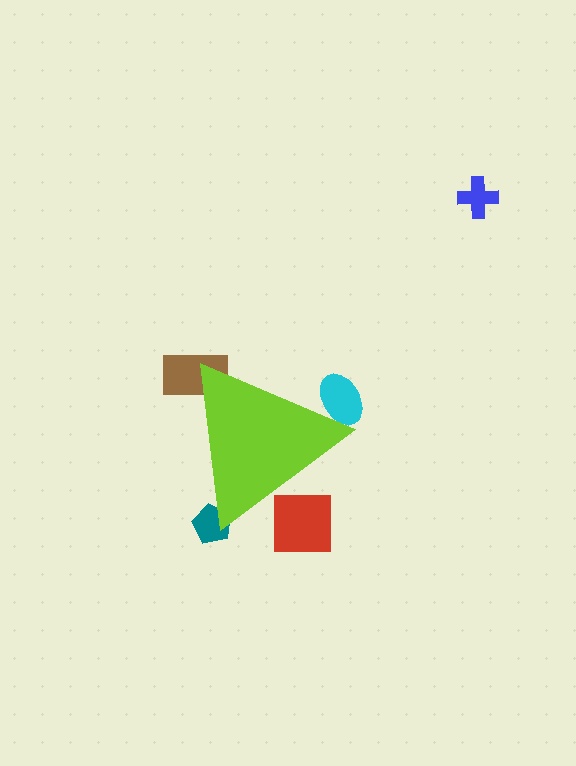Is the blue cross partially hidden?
No, the blue cross is fully visible.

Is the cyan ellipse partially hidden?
Yes, the cyan ellipse is partially hidden behind the lime triangle.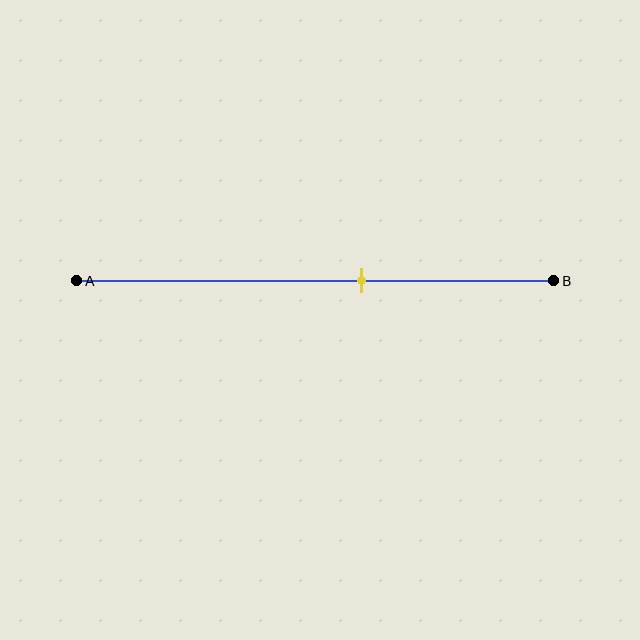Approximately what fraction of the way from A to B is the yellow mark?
The yellow mark is approximately 60% of the way from A to B.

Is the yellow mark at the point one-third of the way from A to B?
No, the mark is at about 60% from A, not at the 33% one-third point.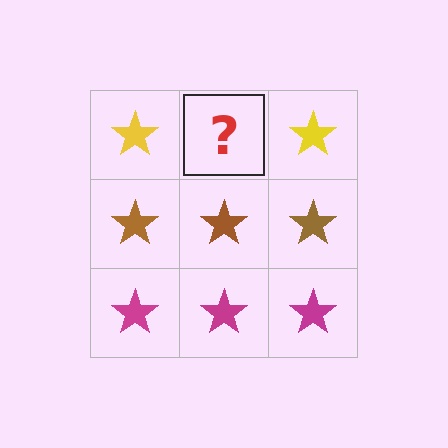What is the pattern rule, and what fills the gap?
The rule is that each row has a consistent color. The gap should be filled with a yellow star.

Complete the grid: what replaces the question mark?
The question mark should be replaced with a yellow star.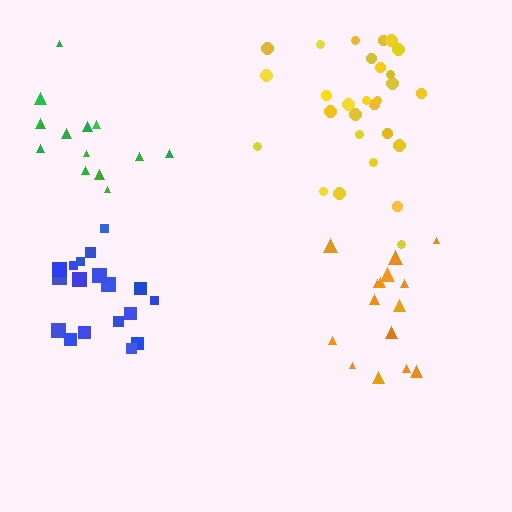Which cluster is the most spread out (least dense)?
Green.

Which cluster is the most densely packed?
Yellow.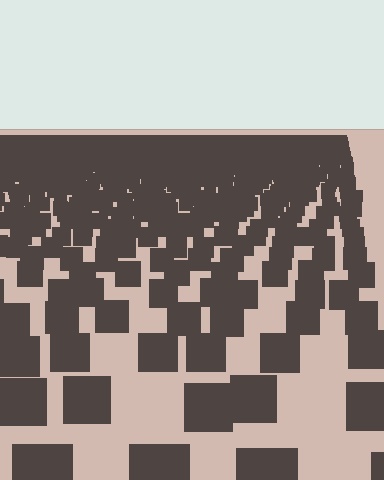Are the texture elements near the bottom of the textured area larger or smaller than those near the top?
Larger. Near the bottom, elements are closer to the viewer and appear at a bigger on-screen size.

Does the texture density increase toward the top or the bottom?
Density increases toward the top.